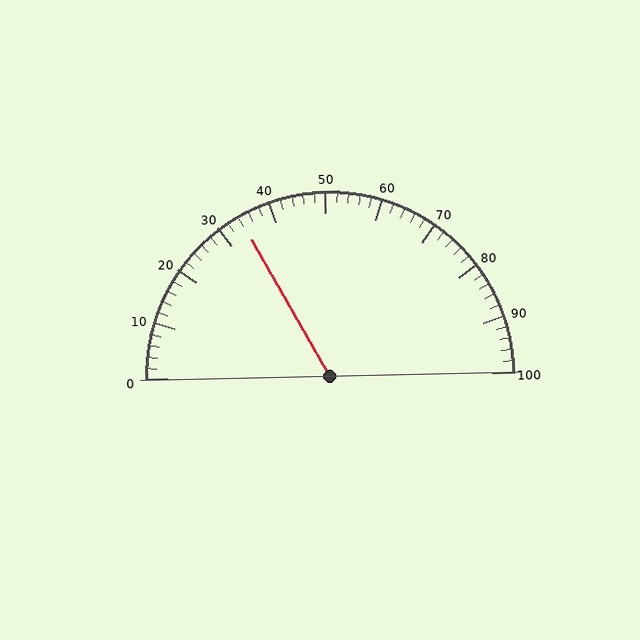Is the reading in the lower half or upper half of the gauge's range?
The reading is in the lower half of the range (0 to 100).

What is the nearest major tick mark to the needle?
The nearest major tick mark is 30.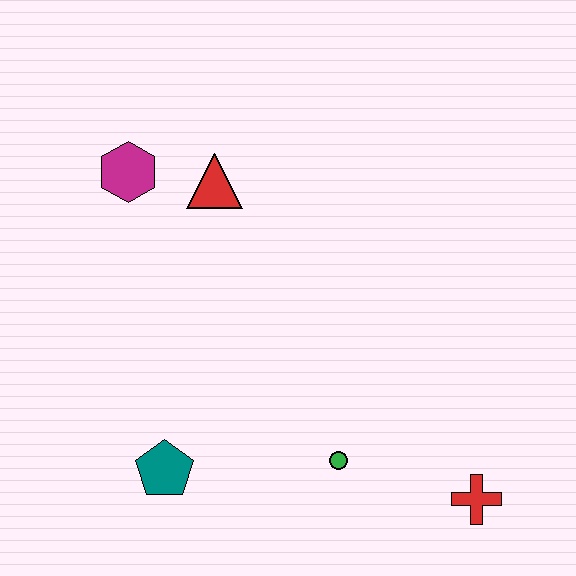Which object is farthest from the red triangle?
The red cross is farthest from the red triangle.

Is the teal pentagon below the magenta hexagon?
Yes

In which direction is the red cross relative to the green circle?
The red cross is to the right of the green circle.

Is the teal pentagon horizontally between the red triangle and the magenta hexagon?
Yes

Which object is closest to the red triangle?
The magenta hexagon is closest to the red triangle.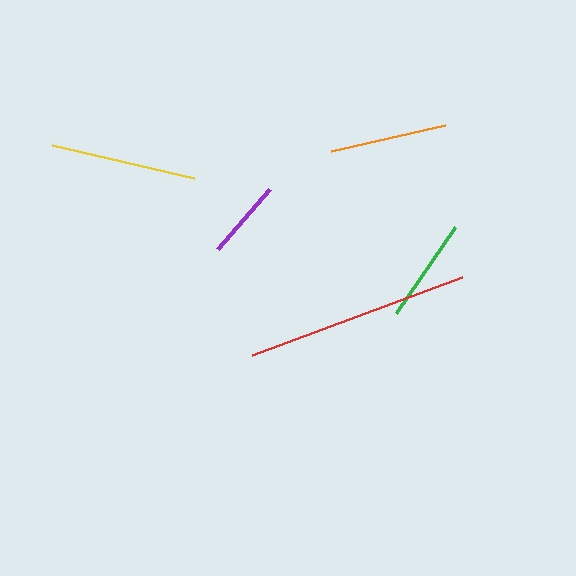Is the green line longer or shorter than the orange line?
The orange line is longer than the green line.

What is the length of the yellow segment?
The yellow segment is approximately 145 pixels long.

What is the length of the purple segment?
The purple segment is approximately 79 pixels long.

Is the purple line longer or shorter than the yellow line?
The yellow line is longer than the purple line.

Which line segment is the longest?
The red line is the longest at approximately 224 pixels.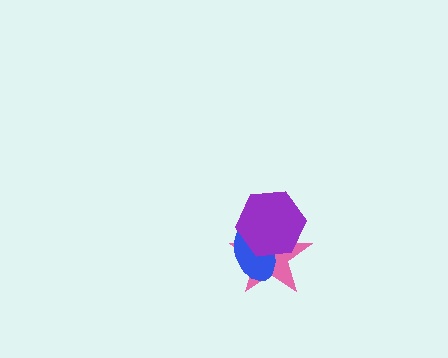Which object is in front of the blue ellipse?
The purple hexagon is in front of the blue ellipse.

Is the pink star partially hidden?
Yes, it is partially covered by another shape.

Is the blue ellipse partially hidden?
Yes, it is partially covered by another shape.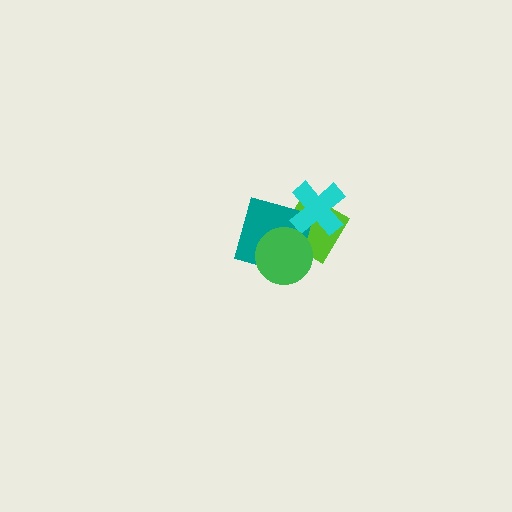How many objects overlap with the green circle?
2 objects overlap with the green circle.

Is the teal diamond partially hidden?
Yes, it is partially covered by another shape.